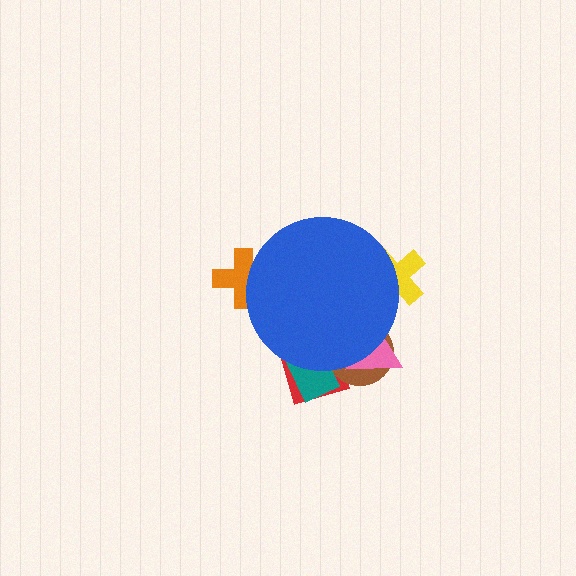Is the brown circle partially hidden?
Yes, the brown circle is partially hidden behind the blue circle.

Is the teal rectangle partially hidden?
Yes, the teal rectangle is partially hidden behind the blue circle.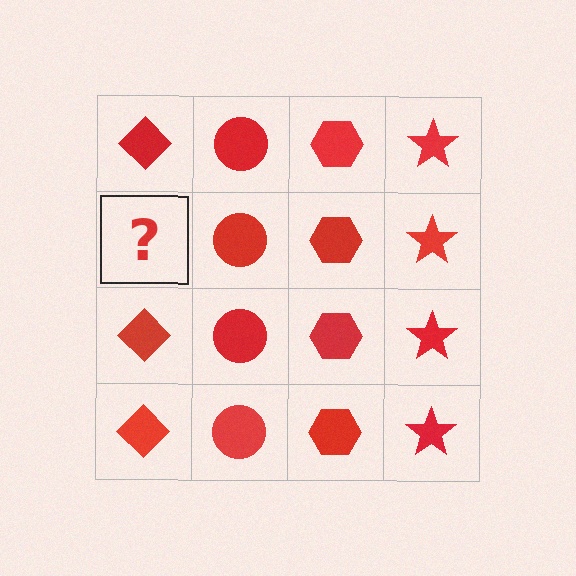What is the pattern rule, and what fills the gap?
The rule is that each column has a consistent shape. The gap should be filled with a red diamond.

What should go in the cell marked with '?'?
The missing cell should contain a red diamond.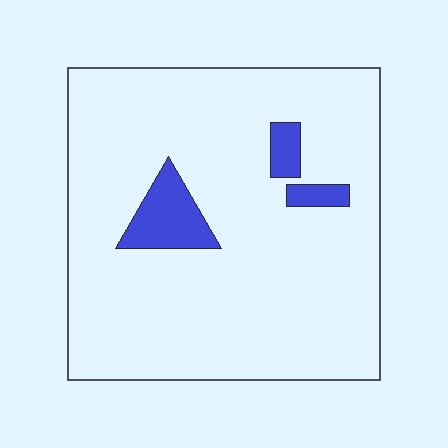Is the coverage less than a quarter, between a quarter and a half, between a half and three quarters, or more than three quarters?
Less than a quarter.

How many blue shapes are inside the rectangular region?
3.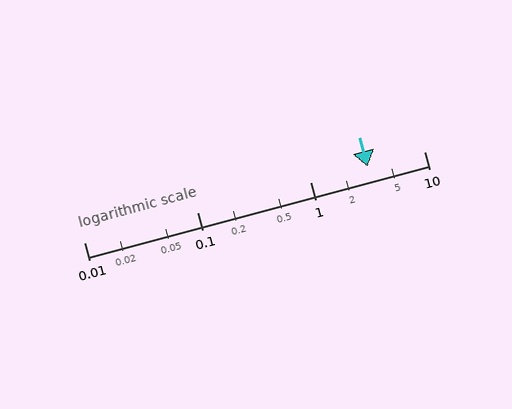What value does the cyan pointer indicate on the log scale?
The pointer indicates approximately 3.2.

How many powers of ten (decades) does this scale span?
The scale spans 3 decades, from 0.01 to 10.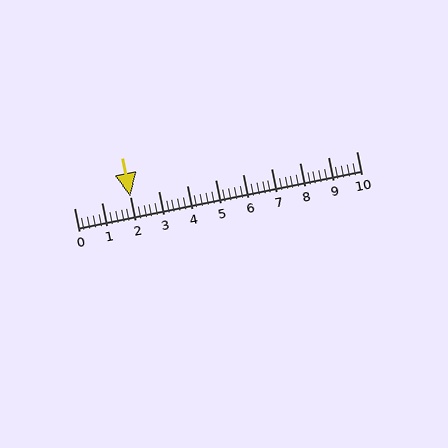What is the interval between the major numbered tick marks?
The major tick marks are spaced 1 units apart.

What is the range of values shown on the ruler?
The ruler shows values from 0 to 10.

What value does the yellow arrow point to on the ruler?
The yellow arrow points to approximately 2.0.